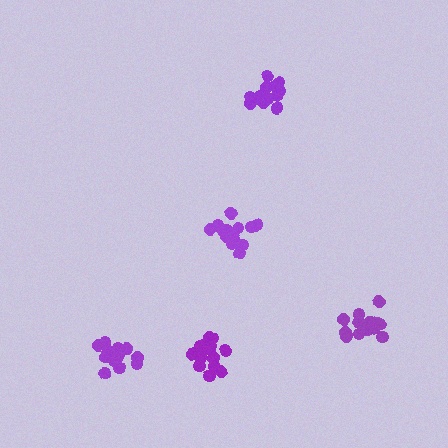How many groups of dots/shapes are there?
There are 5 groups.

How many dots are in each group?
Group 1: 16 dots, Group 2: 13 dots, Group 3: 15 dots, Group 4: 17 dots, Group 5: 16 dots (77 total).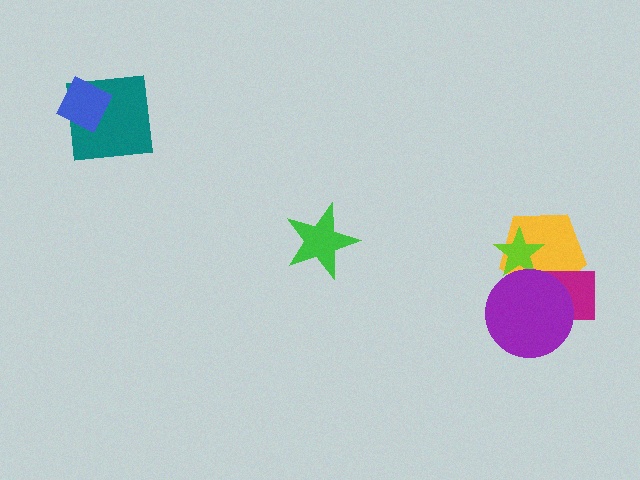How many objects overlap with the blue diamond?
1 object overlaps with the blue diamond.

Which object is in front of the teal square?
The blue diamond is in front of the teal square.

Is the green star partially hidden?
No, no other shape covers it.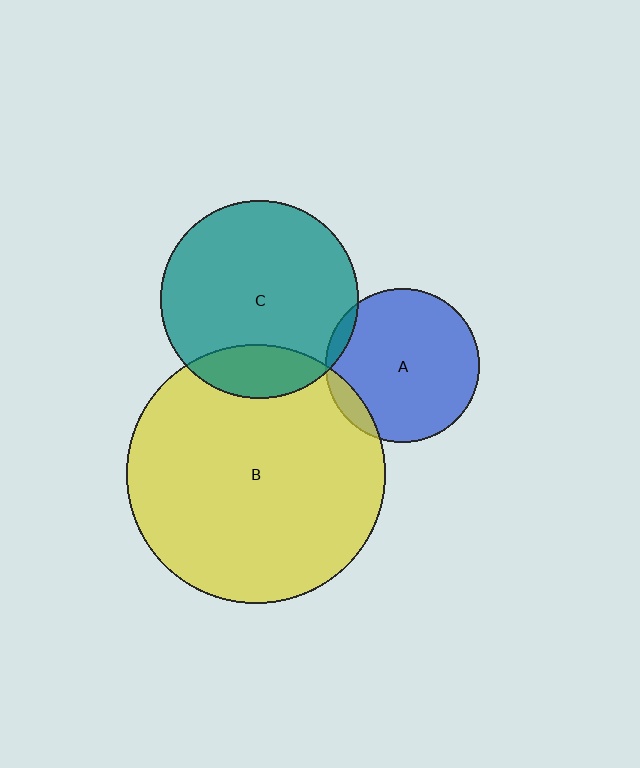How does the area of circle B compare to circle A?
Approximately 2.8 times.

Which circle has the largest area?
Circle B (yellow).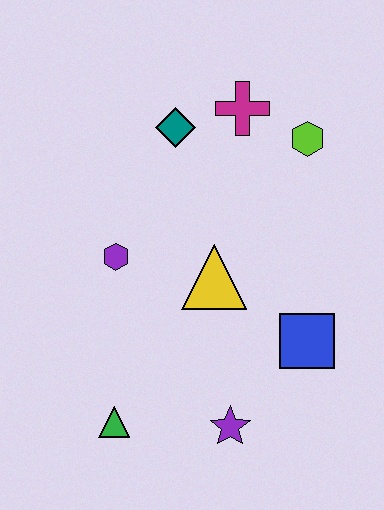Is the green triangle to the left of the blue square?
Yes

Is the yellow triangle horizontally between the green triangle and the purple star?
Yes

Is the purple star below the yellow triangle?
Yes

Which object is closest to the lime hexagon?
The magenta cross is closest to the lime hexagon.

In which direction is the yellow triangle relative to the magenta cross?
The yellow triangle is below the magenta cross.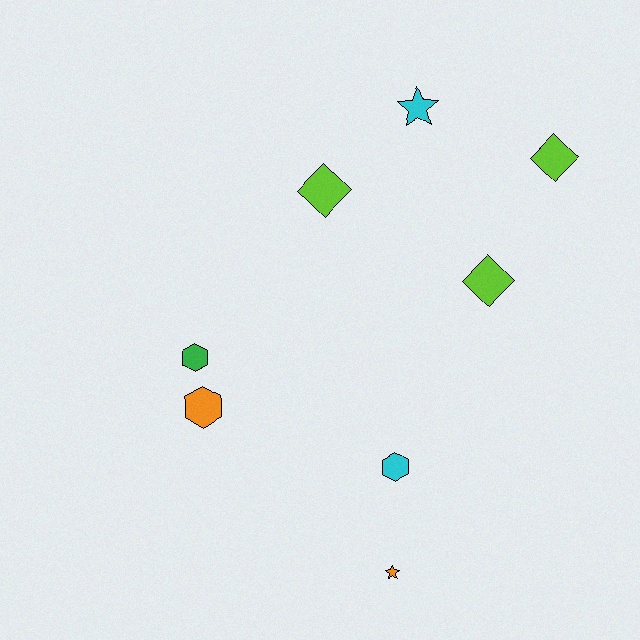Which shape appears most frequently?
Diamond, with 3 objects.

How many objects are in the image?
There are 8 objects.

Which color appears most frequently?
Lime, with 3 objects.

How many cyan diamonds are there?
There are no cyan diamonds.